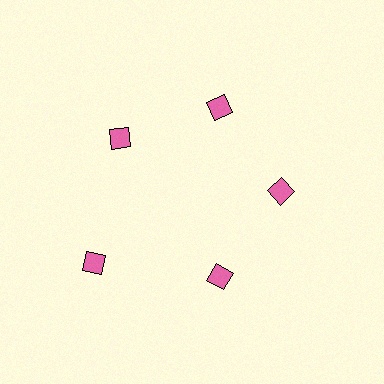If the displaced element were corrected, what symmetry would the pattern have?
It would have 5-fold rotational symmetry — the pattern would map onto itself every 72 degrees.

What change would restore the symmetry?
The symmetry would be restored by moving it inward, back onto the ring so that all 5 diamonds sit at equal angles and equal distance from the center.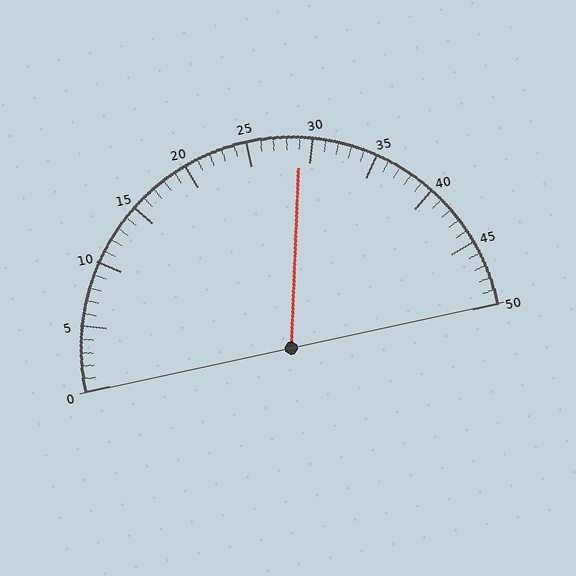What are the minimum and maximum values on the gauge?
The gauge ranges from 0 to 50.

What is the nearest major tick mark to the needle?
The nearest major tick mark is 30.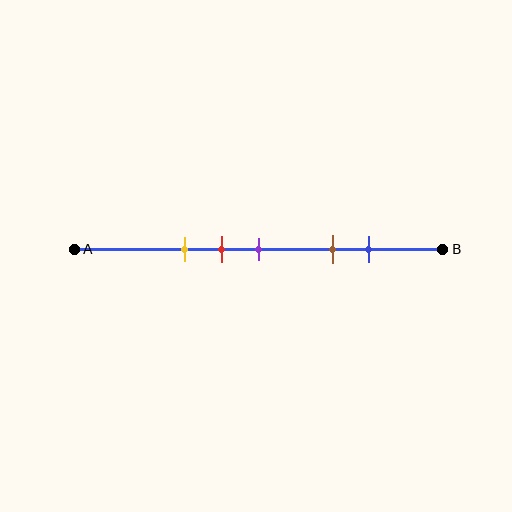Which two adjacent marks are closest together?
The red and purple marks are the closest adjacent pair.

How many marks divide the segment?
There are 5 marks dividing the segment.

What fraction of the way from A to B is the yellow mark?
The yellow mark is approximately 30% (0.3) of the way from A to B.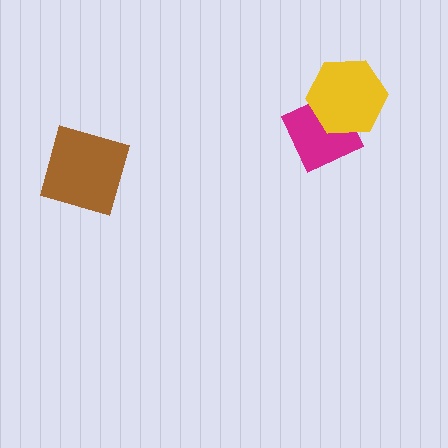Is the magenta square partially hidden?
Yes, it is partially covered by another shape.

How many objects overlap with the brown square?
0 objects overlap with the brown square.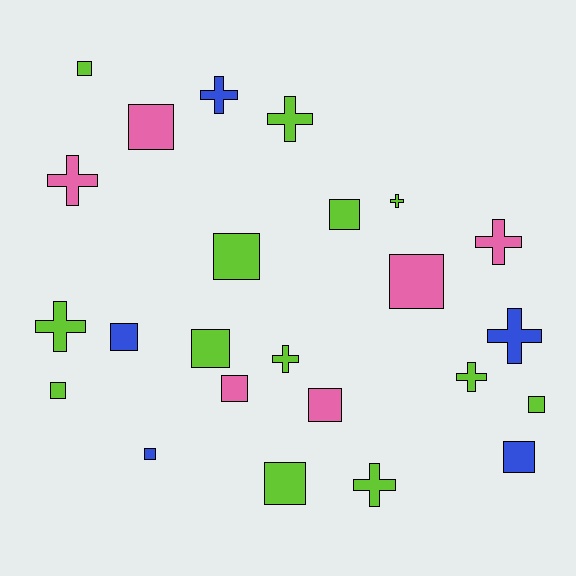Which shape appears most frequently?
Square, with 14 objects.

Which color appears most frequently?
Lime, with 13 objects.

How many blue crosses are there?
There are 2 blue crosses.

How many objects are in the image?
There are 24 objects.